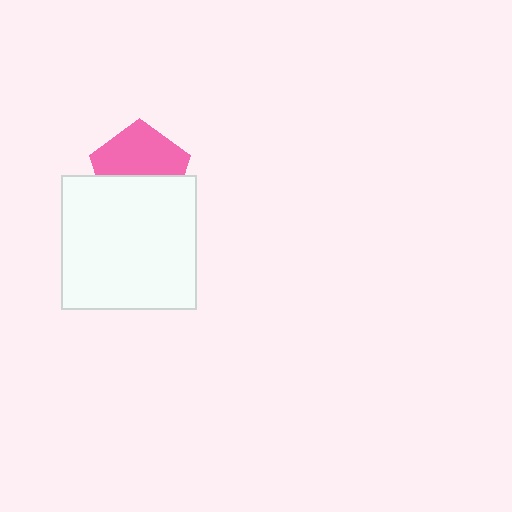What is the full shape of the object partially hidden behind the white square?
The partially hidden object is a pink pentagon.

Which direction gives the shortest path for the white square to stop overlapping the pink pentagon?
Moving down gives the shortest separation.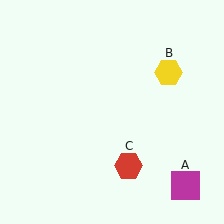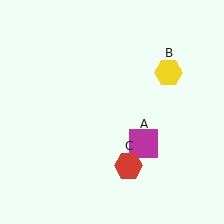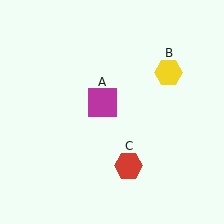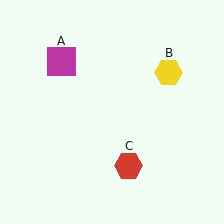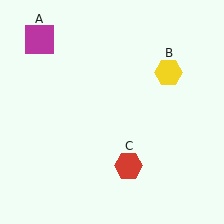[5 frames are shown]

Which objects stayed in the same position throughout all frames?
Yellow hexagon (object B) and red hexagon (object C) remained stationary.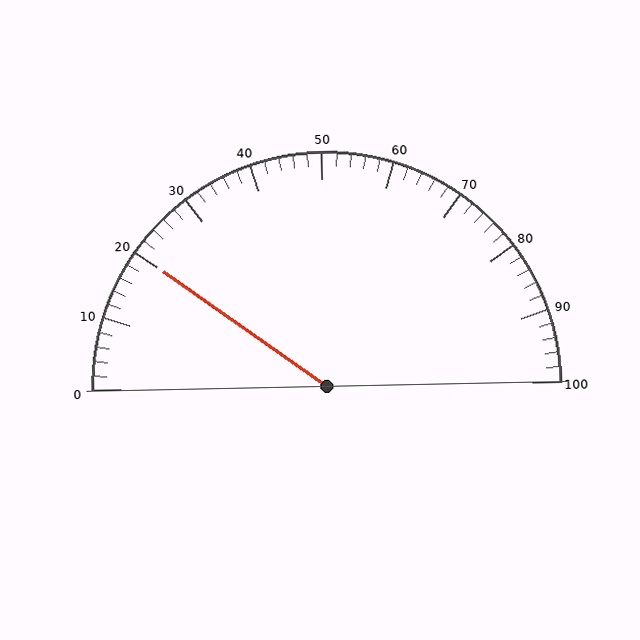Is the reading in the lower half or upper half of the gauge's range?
The reading is in the lower half of the range (0 to 100).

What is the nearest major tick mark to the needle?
The nearest major tick mark is 20.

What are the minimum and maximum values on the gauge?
The gauge ranges from 0 to 100.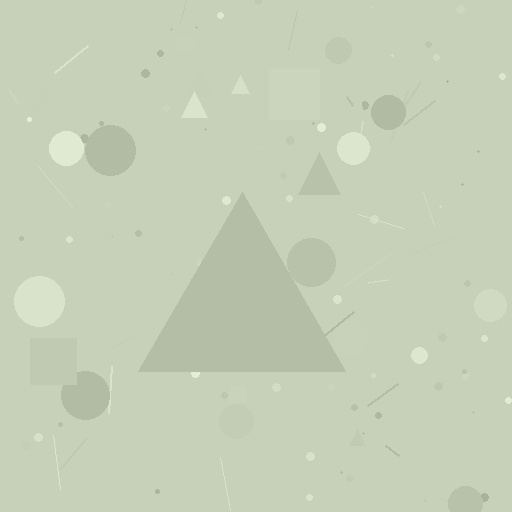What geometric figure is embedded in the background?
A triangle is embedded in the background.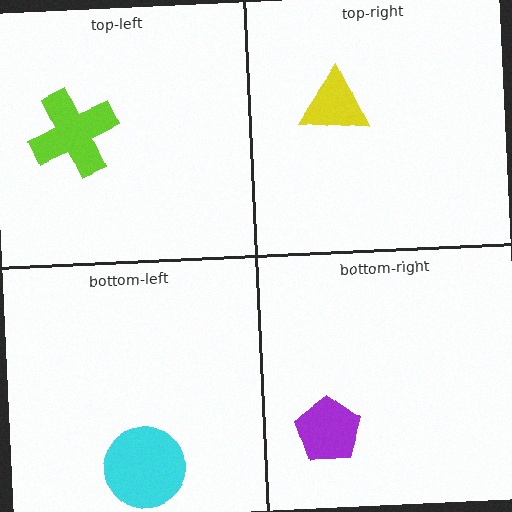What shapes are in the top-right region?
The yellow triangle.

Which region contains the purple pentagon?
The bottom-right region.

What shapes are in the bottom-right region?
The purple pentagon.